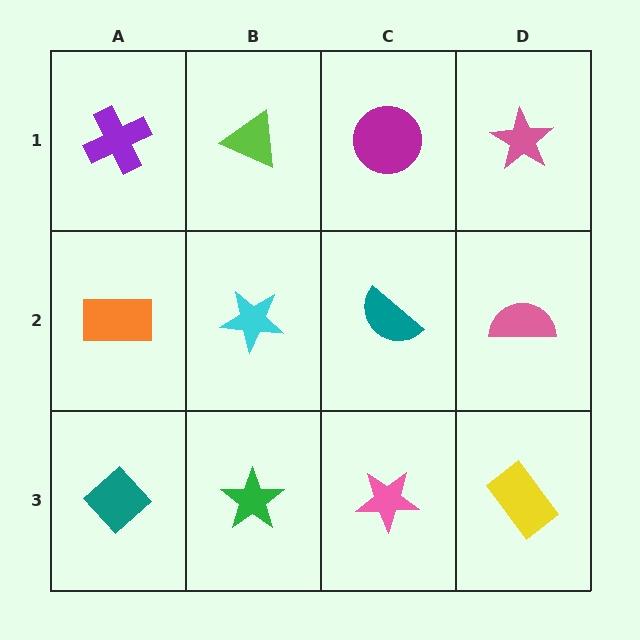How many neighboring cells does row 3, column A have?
2.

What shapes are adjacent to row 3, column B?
A cyan star (row 2, column B), a teal diamond (row 3, column A), a pink star (row 3, column C).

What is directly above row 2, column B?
A lime triangle.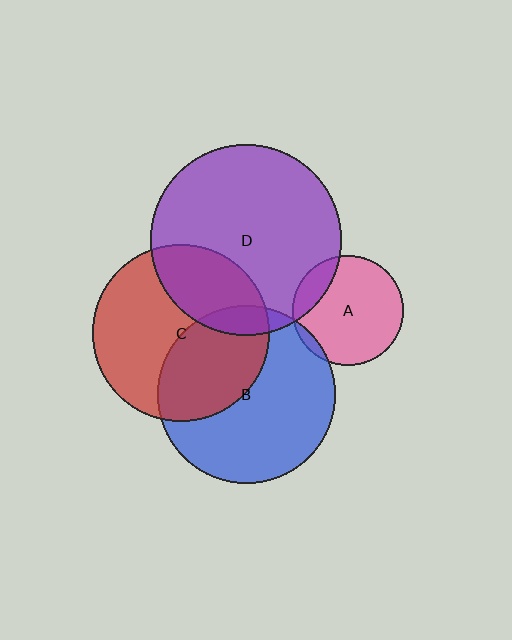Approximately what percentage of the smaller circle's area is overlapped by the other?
Approximately 15%.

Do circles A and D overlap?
Yes.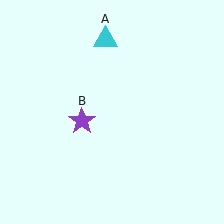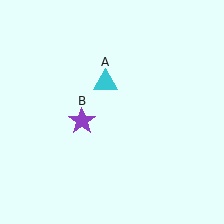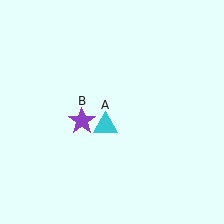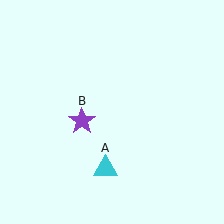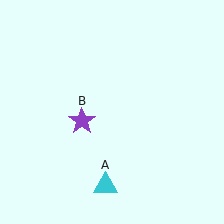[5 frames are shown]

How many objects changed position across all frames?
1 object changed position: cyan triangle (object A).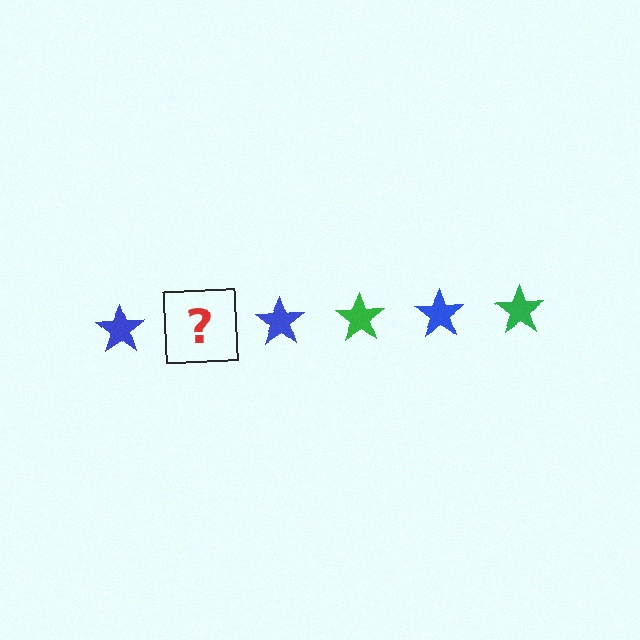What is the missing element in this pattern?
The missing element is a green star.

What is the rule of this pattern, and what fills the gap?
The rule is that the pattern cycles through blue, green stars. The gap should be filled with a green star.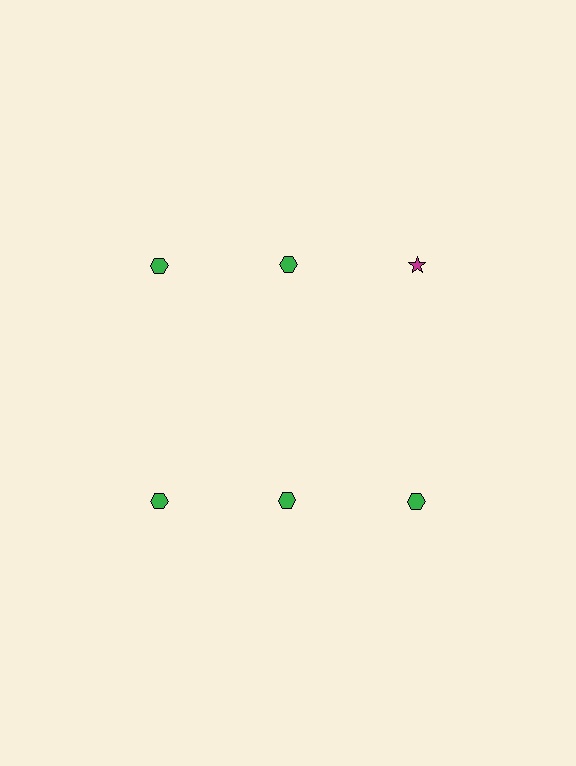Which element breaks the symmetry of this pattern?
The magenta star in the top row, center column breaks the symmetry. All other shapes are green hexagons.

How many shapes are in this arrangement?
There are 6 shapes arranged in a grid pattern.